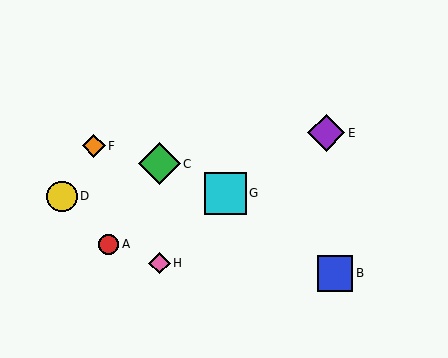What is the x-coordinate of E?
Object E is at x≈326.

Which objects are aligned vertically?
Objects C, H are aligned vertically.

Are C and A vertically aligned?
No, C is at x≈160 and A is at x≈108.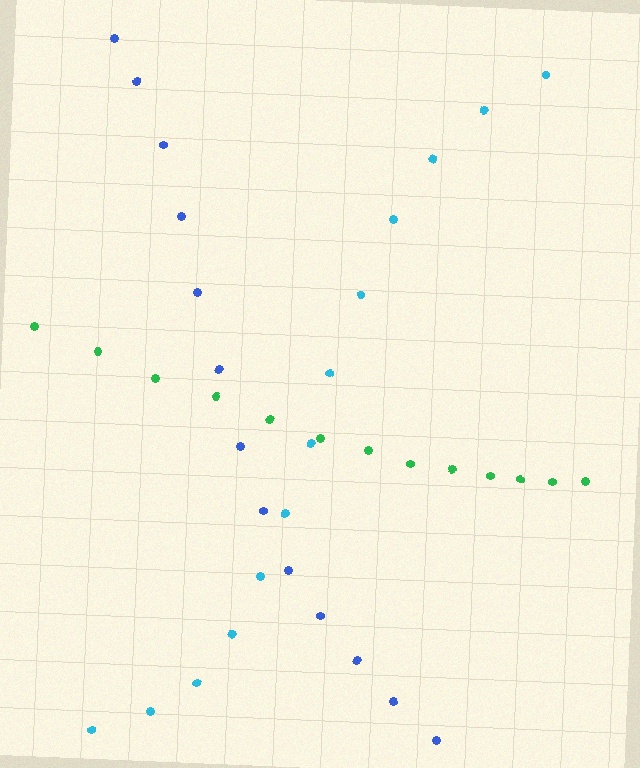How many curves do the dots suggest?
There are 3 distinct paths.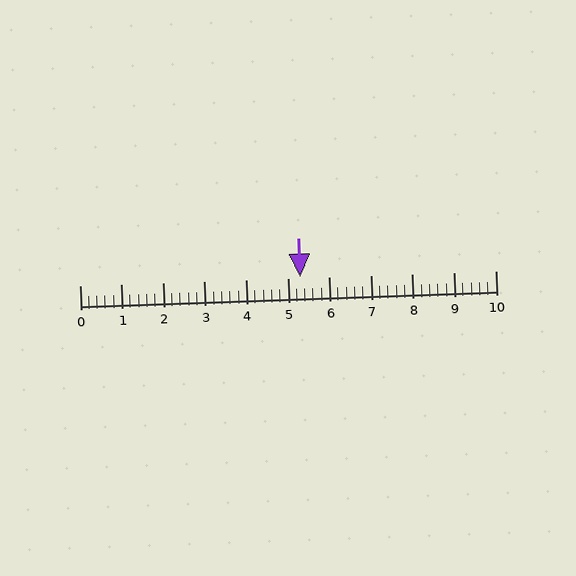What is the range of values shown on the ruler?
The ruler shows values from 0 to 10.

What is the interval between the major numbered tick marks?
The major tick marks are spaced 1 units apart.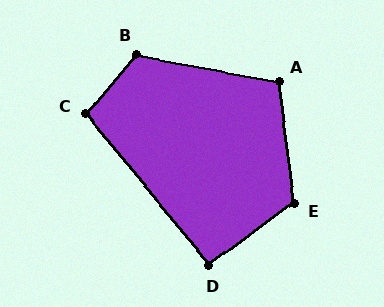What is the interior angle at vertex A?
Approximately 107 degrees (obtuse).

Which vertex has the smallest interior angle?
D, at approximately 93 degrees.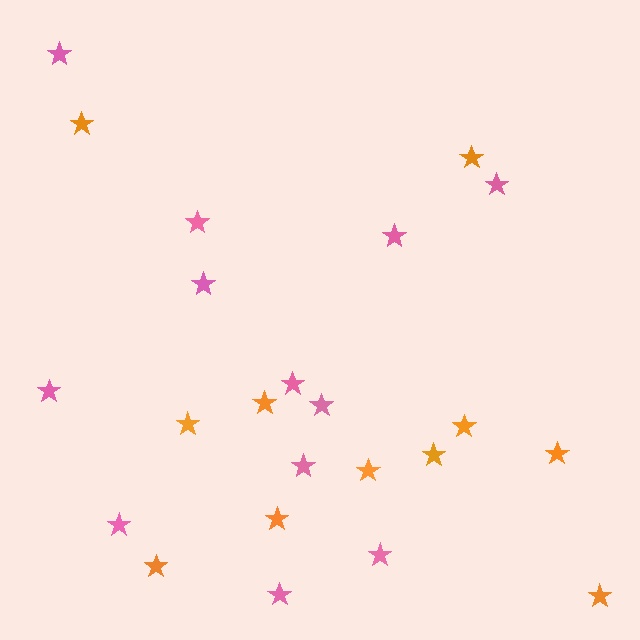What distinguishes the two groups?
There are 2 groups: one group of orange stars (11) and one group of pink stars (12).